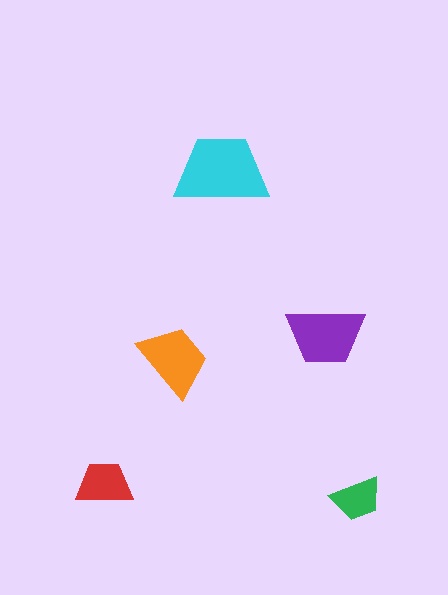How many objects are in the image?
There are 5 objects in the image.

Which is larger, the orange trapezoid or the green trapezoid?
The orange one.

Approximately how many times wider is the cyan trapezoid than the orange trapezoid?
About 1.5 times wider.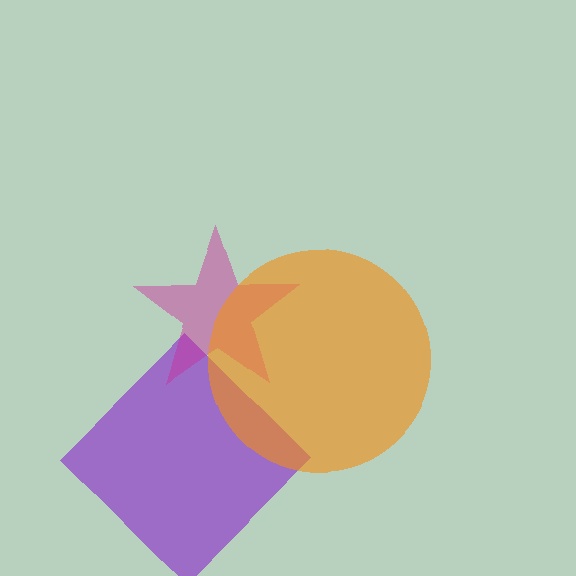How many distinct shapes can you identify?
There are 3 distinct shapes: a purple diamond, a magenta star, an orange circle.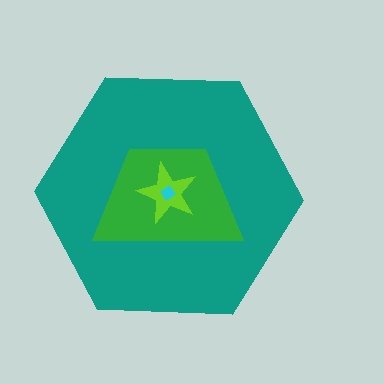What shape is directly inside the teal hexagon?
The green trapezoid.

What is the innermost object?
The cyan diamond.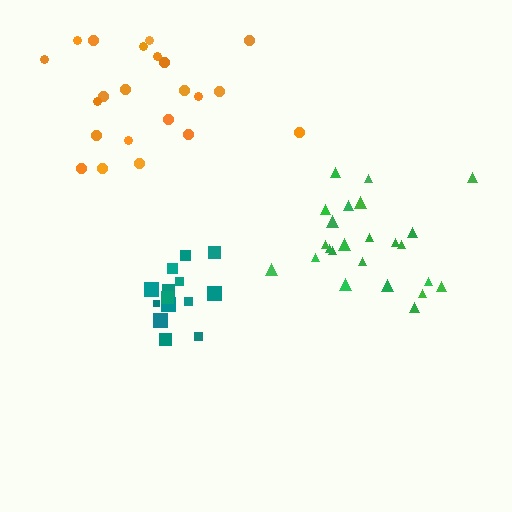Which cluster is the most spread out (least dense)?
Orange.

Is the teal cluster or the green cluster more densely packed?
Teal.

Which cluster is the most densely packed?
Teal.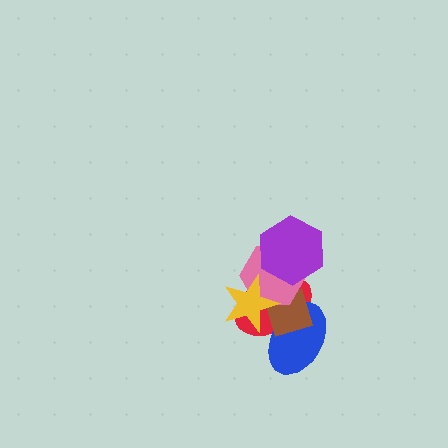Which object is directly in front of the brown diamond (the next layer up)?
The pink hexagon is directly in front of the brown diamond.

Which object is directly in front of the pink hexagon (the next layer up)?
The purple hexagon is directly in front of the pink hexagon.